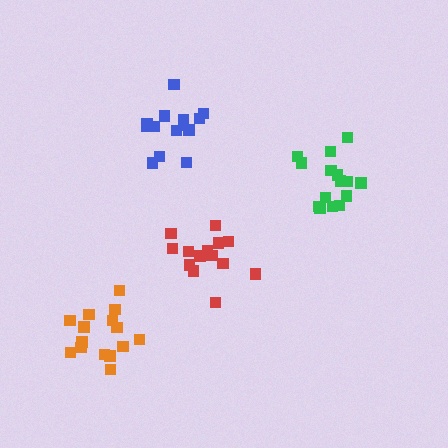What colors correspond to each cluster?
The clusters are colored: green, orange, blue, red.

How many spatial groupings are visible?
There are 4 spatial groupings.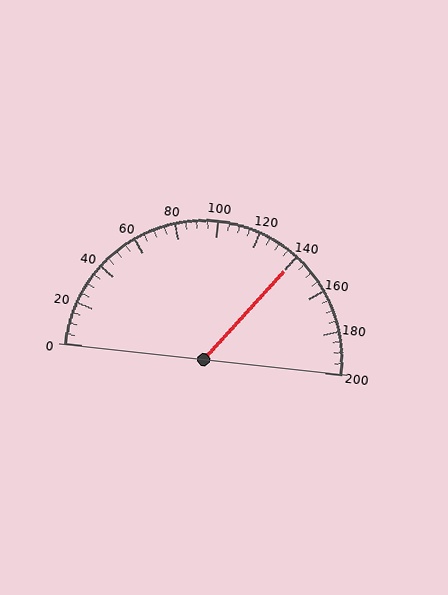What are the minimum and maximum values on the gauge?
The gauge ranges from 0 to 200.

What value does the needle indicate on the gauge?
The needle indicates approximately 140.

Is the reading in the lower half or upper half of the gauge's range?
The reading is in the upper half of the range (0 to 200).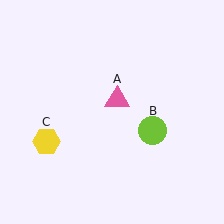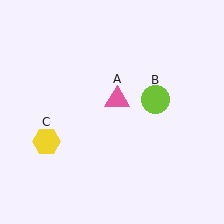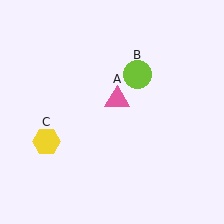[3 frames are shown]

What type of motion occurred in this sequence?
The lime circle (object B) rotated counterclockwise around the center of the scene.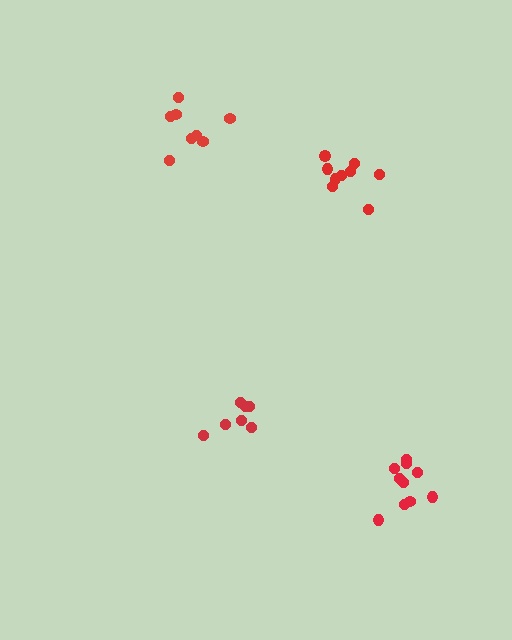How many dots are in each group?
Group 1: 7 dots, Group 2: 9 dots, Group 3: 11 dots, Group 4: 8 dots (35 total).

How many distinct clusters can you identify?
There are 4 distinct clusters.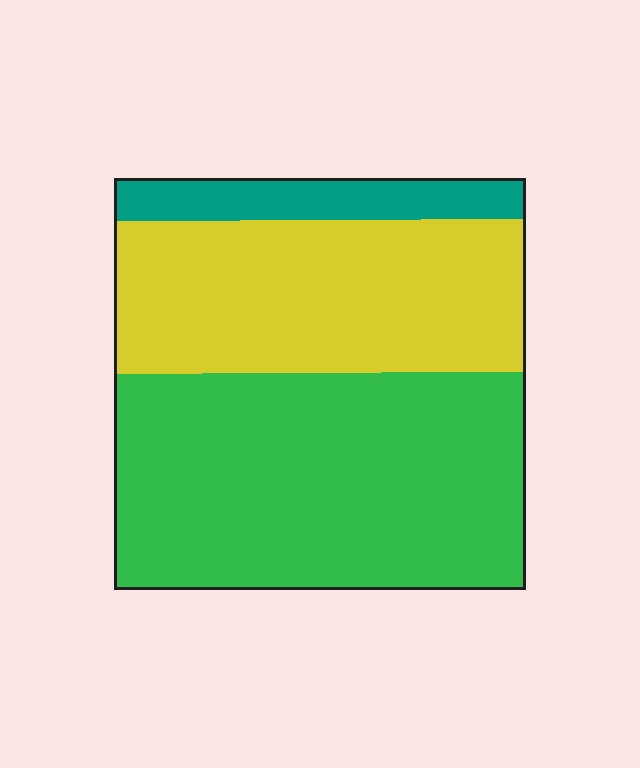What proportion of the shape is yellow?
Yellow takes up about three eighths (3/8) of the shape.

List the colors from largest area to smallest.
From largest to smallest: green, yellow, teal.